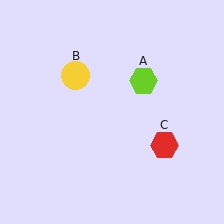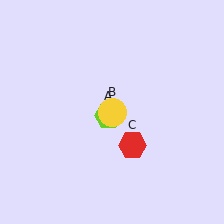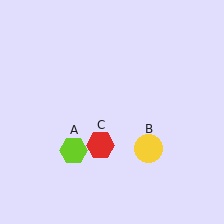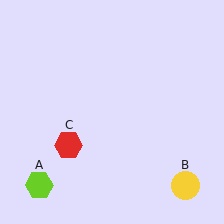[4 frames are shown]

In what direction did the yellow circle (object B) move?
The yellow circle (object B) moved down and to the right.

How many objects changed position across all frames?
3 objects changed position: lime hexagon (object A), yellow circle (object B), red hexagon (object C).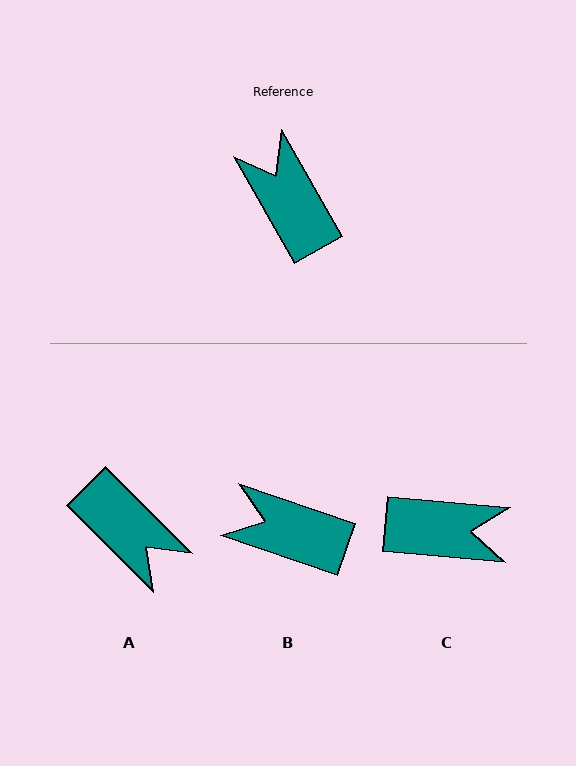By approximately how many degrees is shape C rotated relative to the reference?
Approximately 125 degrees clockwise.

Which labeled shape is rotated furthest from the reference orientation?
A, about 165 degrees away.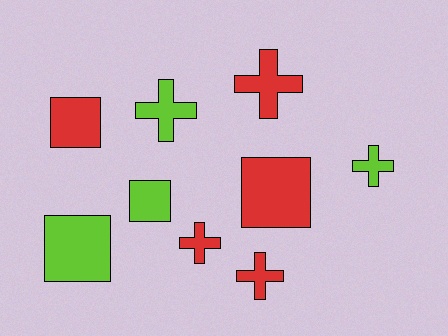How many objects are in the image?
There are 9 objects.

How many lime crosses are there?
There are 2 lime crosses.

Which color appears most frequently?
Red, with 5 objects.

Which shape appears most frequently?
Cross, with 5 objects.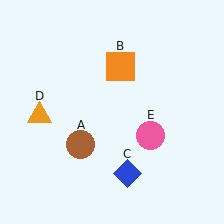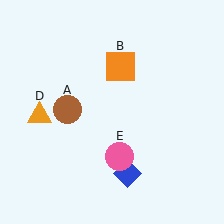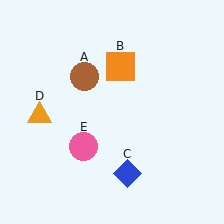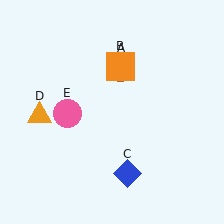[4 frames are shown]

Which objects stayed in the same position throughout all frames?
Orange square (object B) and blue diamond (object C) and orange triangle (object D) remained stationary.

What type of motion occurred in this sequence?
The brown circle (object A), pink circle (object E) rotated clockwise around the center of the scene.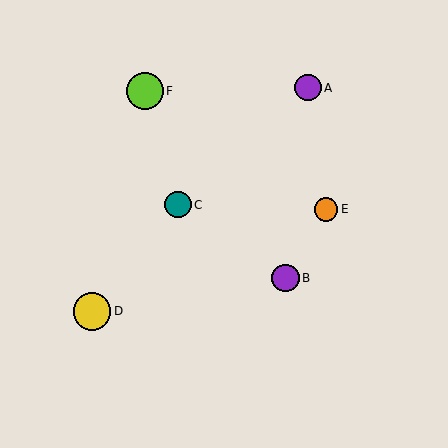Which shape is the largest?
The yellow circle (labeled D) is the largest.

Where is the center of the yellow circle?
The center of the yellow circle is at (92, 311).